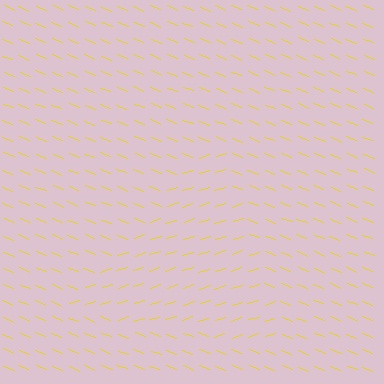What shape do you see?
I see a triangle.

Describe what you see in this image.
The image is filled with small yellow line segments. A triangle region in the image has lines oriented differently from the surrounding lines, creating a visible texture boundary.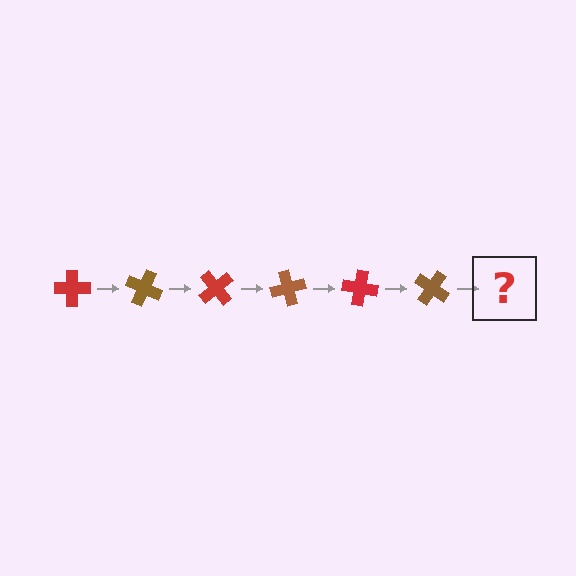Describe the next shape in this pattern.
It should be a red cross, rotated 150 degrees from the start.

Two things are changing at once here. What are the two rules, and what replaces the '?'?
The two rules are that it rotates 25 degrees each step and the color cycles through red and brown. The '?' should be a red cross, rotated 150 degrees from the start.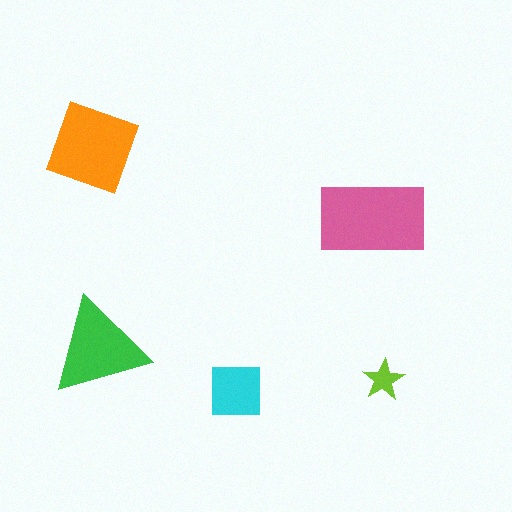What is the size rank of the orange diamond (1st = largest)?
2nd.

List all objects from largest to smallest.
The pink rectangle, the orange diamond, the green triangle, the cyan square, the lime star.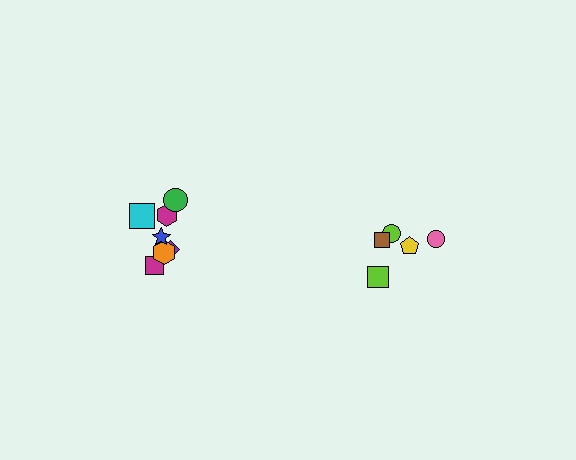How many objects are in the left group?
There are 7 objects.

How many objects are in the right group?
There are 5 objects.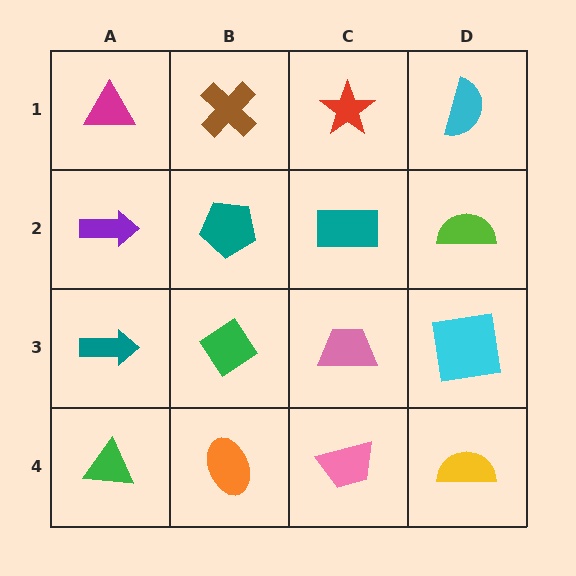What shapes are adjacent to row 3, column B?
A teal pentagon (row 2, column B), an orange ellipse (row 4, column B), a teal arrow (row 3, column A), a pink trapezoid (row 3, column C).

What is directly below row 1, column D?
A lime semicircle.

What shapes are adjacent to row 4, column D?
A cyan square (row 3, column D), a pink trapezoid (row 4, column C).